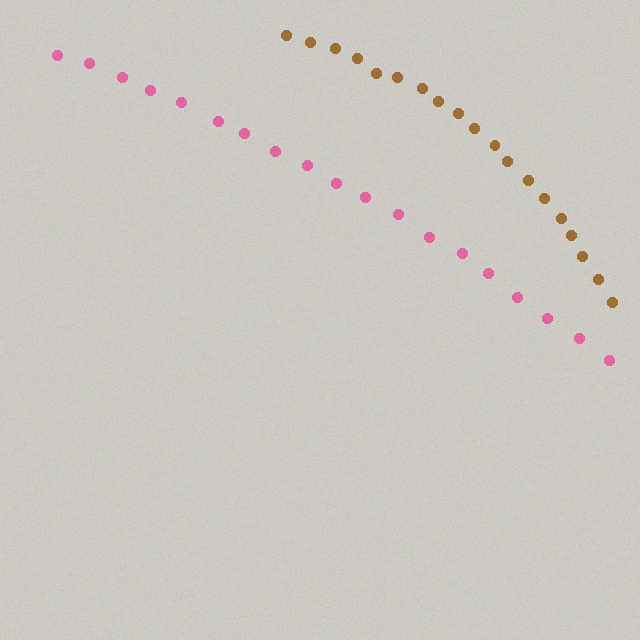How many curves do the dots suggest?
There are 2 distinct paths.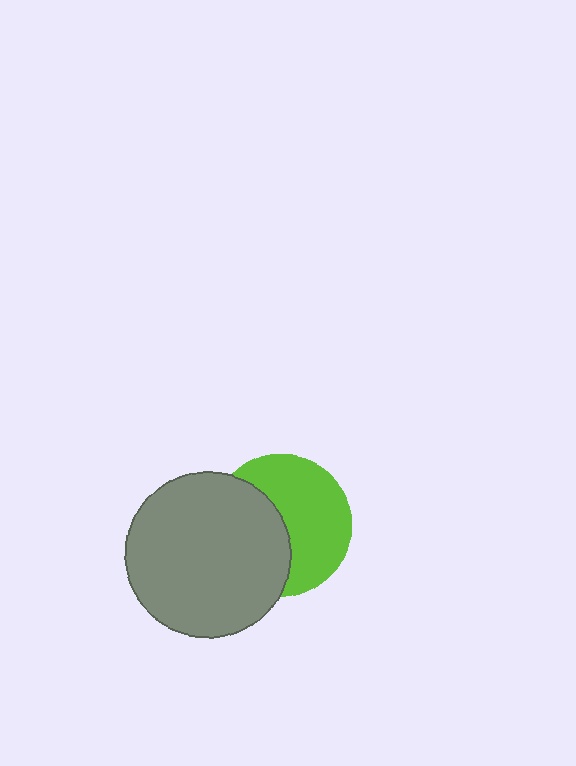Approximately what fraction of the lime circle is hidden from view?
Roughly 45% of the lime circle is hidden behind the gray circle.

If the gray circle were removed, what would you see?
You would see the complete lime circle.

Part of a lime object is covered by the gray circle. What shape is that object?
It is a circle.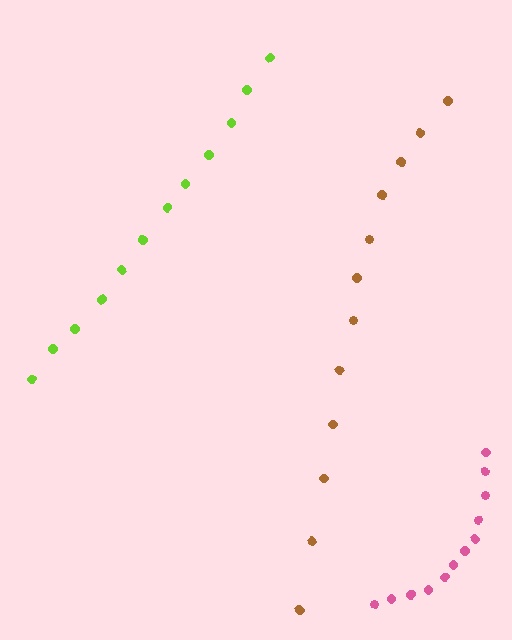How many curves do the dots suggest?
There are 3 distinct paths.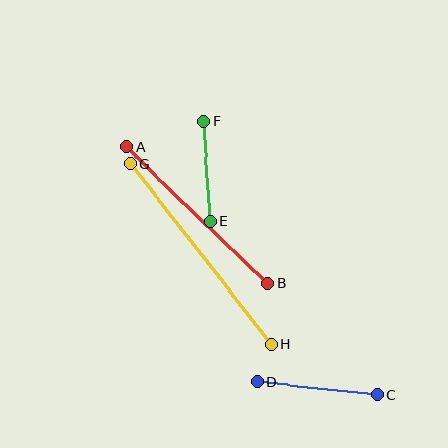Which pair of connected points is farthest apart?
Points G and H are farthest apart.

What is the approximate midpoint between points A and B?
The midpoint is at approximately (197, 215) pixels.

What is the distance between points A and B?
The distance is approximately 196 pixels.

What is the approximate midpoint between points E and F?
The midpoint is at approximately (207, 171) pixels.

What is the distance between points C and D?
The distance is approximately 121 pixels.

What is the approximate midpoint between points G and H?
The midpoint is at approximately (201, 254) pixels.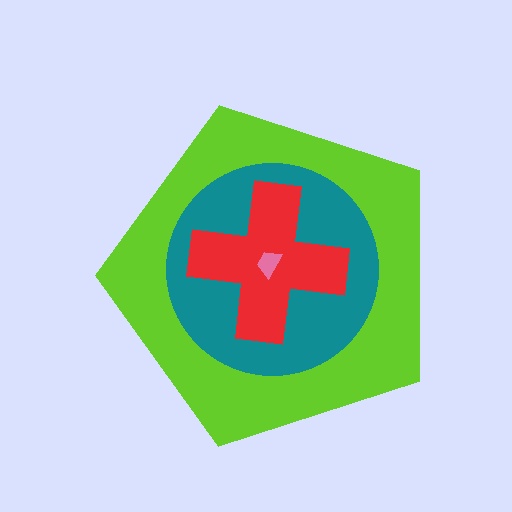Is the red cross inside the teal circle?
Yes.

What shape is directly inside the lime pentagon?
The teal circle.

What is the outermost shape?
The lime pentagon.